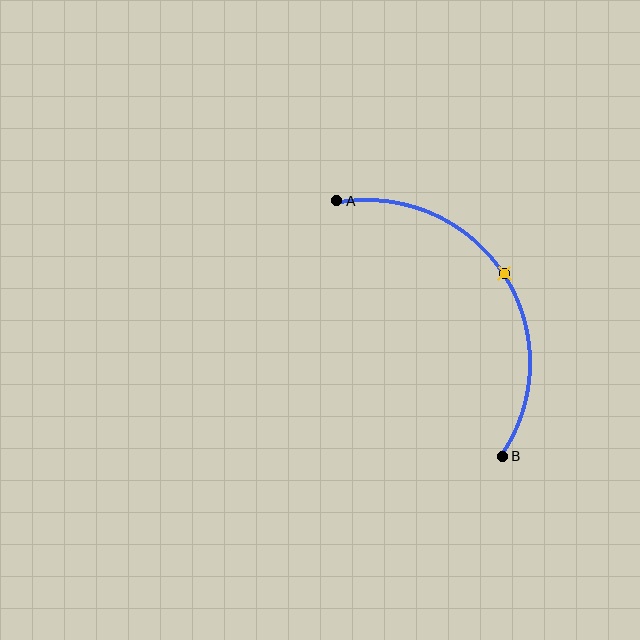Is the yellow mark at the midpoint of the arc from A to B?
Yes. The yellow mark lies on the arc at equal arc-length from both A and B — it is the arc midpoint.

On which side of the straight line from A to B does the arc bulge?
The arc bulges to the right of the straight line connecting A and B.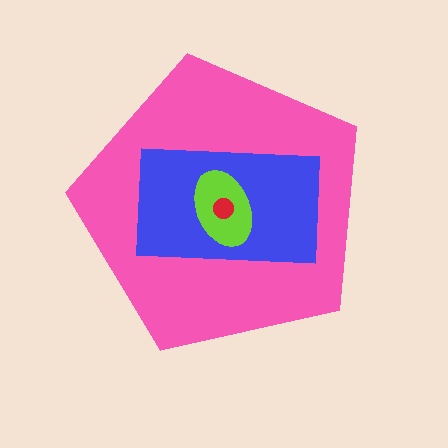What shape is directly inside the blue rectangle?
The lime ellipse.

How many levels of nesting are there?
4.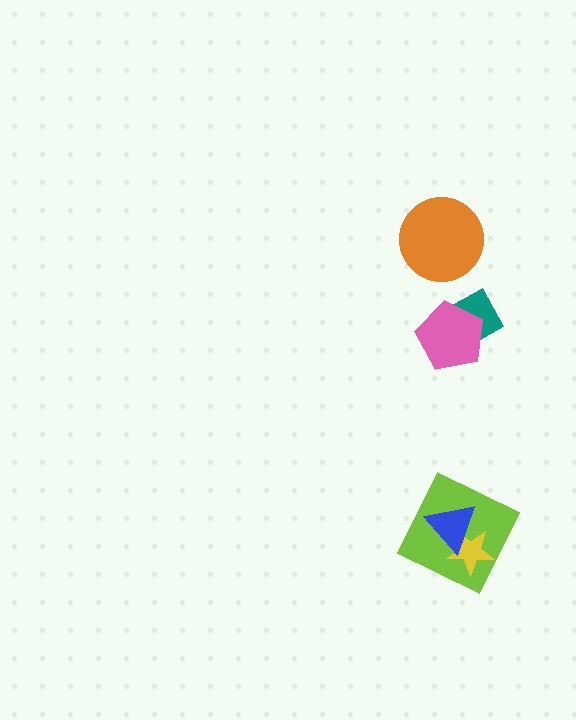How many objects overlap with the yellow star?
2 objects overlap with the yellow star.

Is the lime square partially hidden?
Yes, it is partially covered by another shape.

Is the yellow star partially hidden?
Yes, it is partially covered by another shape.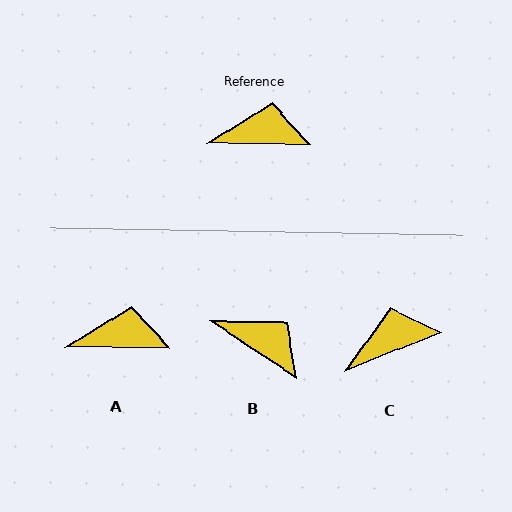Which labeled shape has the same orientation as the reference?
A.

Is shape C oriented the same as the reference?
No, it is off by about 22 degrees.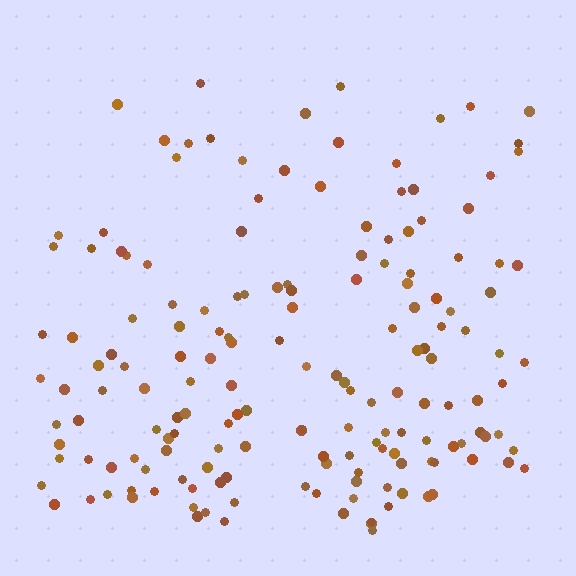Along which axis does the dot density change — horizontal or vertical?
Vertical.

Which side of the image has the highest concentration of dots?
The bottom.